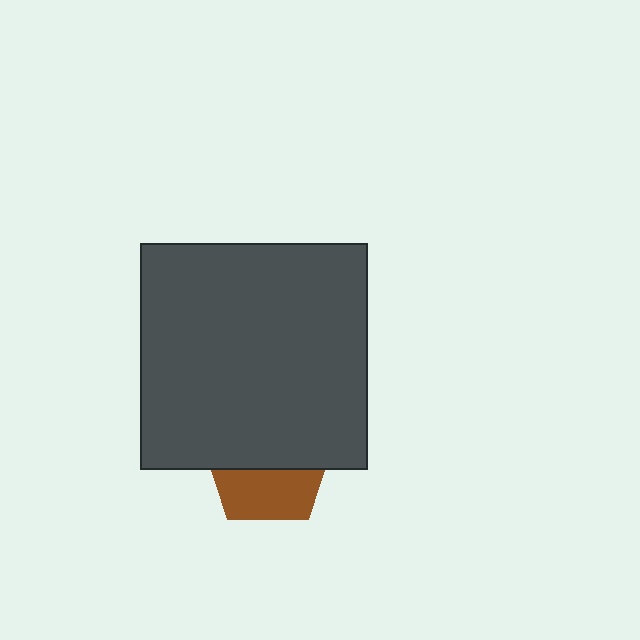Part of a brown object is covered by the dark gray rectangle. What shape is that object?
It is a pentagon.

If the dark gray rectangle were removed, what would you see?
You would see the complete brown pentagon.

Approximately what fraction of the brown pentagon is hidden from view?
Roughly 57% of the brown pentagon is hidden behind the dark gray rectangle.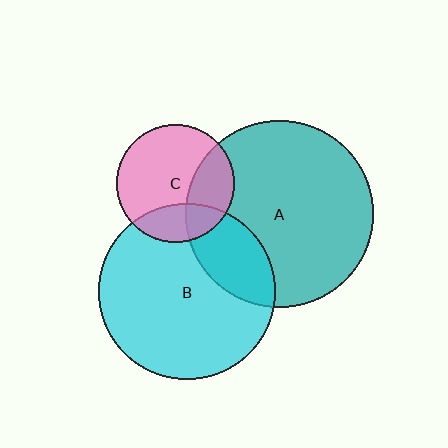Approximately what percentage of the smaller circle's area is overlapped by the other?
Approximately 25%.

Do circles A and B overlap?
Yes.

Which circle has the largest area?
Circle A (teal).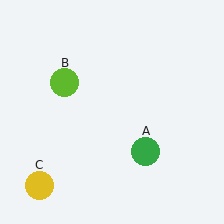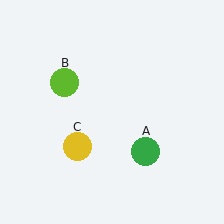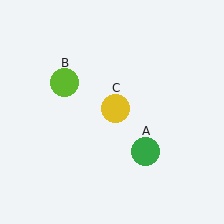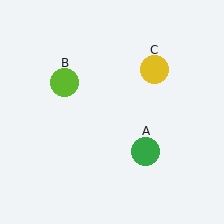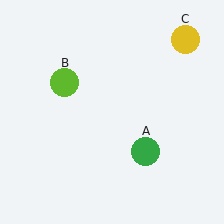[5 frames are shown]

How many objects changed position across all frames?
1 object changed position: yellow circle (object C).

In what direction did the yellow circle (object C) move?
The yellow circle (object C) moved up and to the right.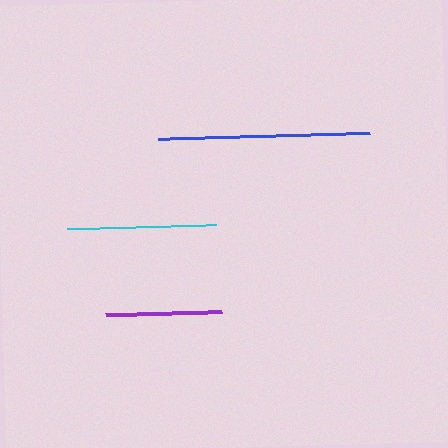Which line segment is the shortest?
The purple line is the shortest at approximately 116 pixels.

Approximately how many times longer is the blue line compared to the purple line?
The blue line is approximately 1.8 times the length of the purple line.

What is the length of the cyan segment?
The cyan segment is approximately 149 pixels long.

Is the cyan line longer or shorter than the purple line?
The cyan line is longer than the purple line.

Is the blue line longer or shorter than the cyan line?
The blue line is longer than the cyan line.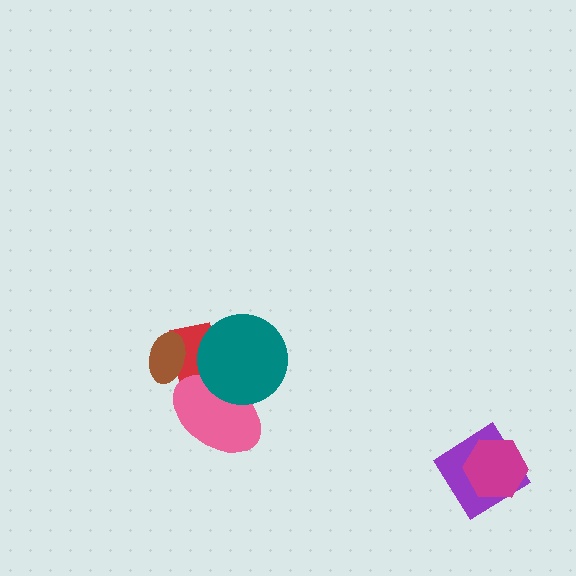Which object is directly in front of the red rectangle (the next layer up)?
The pink ellipse is directly in front of the red rectangle.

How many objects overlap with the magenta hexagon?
1 object overlaps with the magenta hexagon.